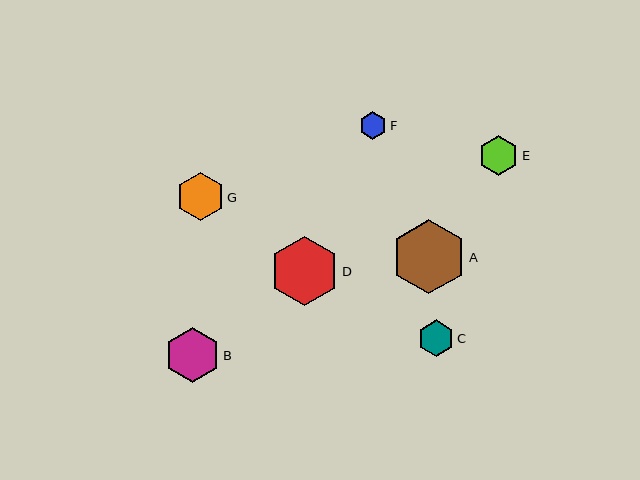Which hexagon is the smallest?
Hexagon F is the smallest with a size of approximately 27 pixels.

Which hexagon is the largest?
Hexagon A is the largest with a size of approximately 74 pixels.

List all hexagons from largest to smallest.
From largest to smallest: A, D, B, G, E, C, F.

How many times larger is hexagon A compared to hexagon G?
Hexagon A is approximately 1.6 times the size of hexagon G.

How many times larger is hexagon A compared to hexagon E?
Hexagon A is approximately 1.8 times the size of hexagon E.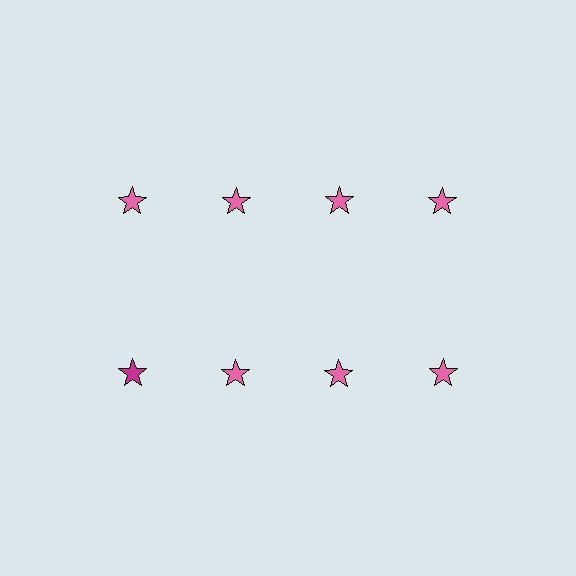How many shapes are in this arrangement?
There are 8 shapes arranged in a grid pattern.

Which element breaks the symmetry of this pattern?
The magenta star in the second row, leftmost column breaks the symmetry. All other shapes are pink stars.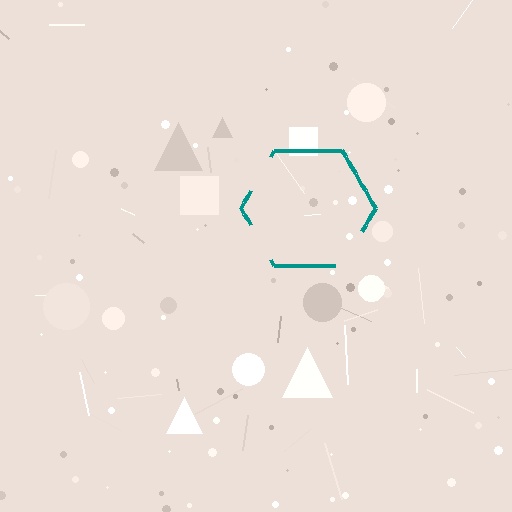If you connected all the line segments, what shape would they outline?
They would outline a hexagon.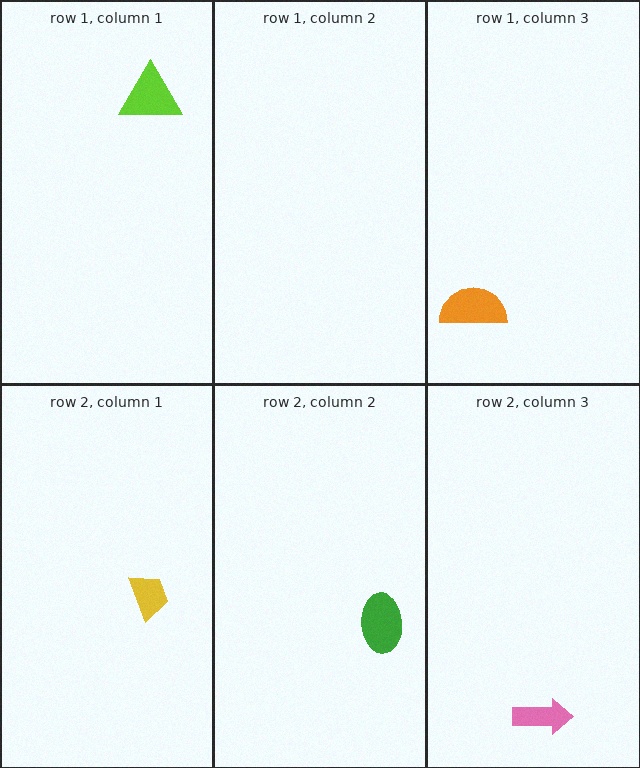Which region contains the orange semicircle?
The row 1, column 3 region.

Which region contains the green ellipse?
The row 2, column 2 region.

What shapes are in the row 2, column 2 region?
The green ellipse.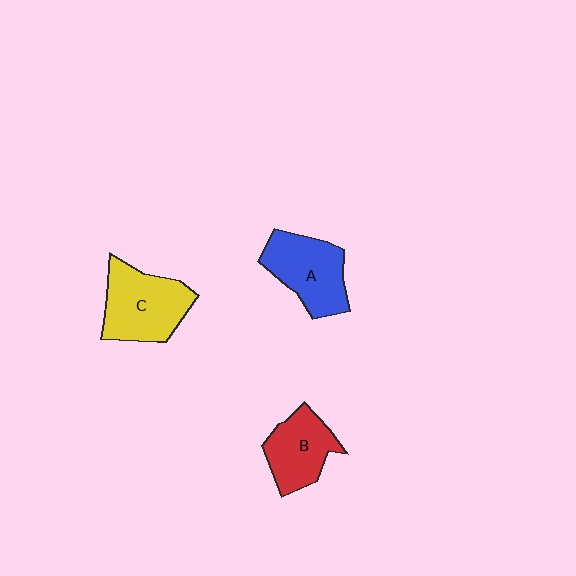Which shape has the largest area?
Shape C (yellow).